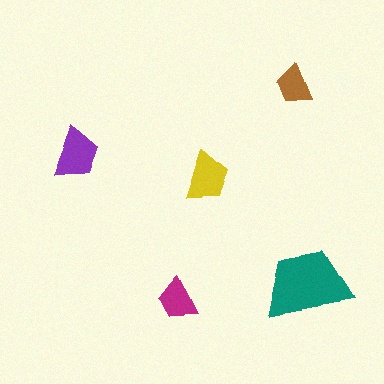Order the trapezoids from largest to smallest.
the teal one, the purple one, the yellow one, the magenta one, the brown one.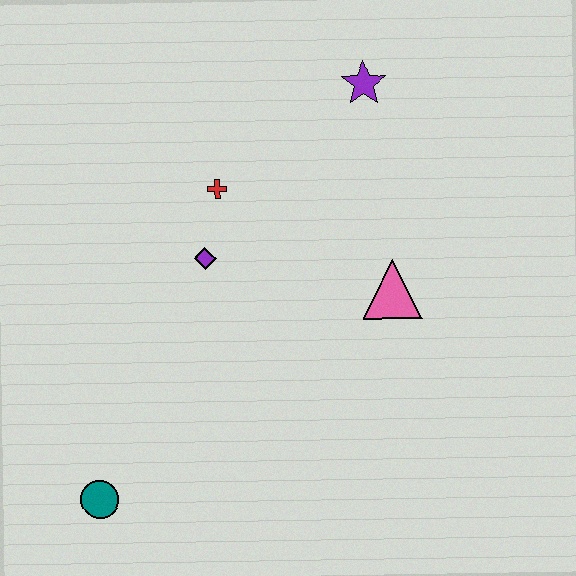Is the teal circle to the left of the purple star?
Yes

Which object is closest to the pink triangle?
The purple diamond is closest to the pink triangle.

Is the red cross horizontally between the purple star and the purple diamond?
Yes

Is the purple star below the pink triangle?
No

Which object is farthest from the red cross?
The teal circle is farthest from the red cross.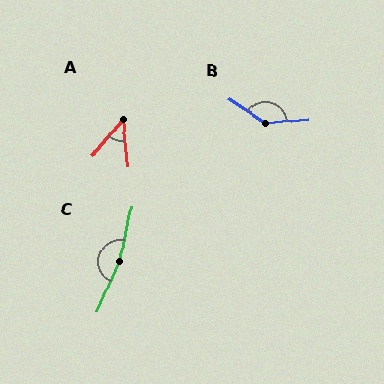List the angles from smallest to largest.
A (46°), B (141°), C (167°).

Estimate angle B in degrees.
Approximately 141 degrees.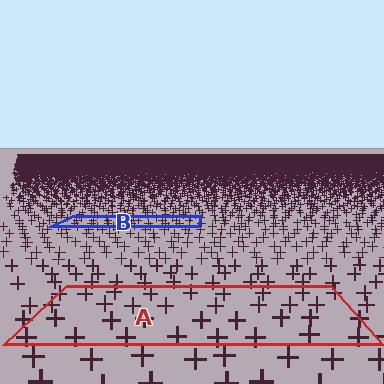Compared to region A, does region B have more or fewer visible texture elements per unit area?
Region B has more texture elements per unit area — they are packed more densely because it is farther away.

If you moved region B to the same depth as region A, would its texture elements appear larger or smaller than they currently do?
They would appear larger. At a closer depth, the same texture elements are projected at a bigger on-screen size.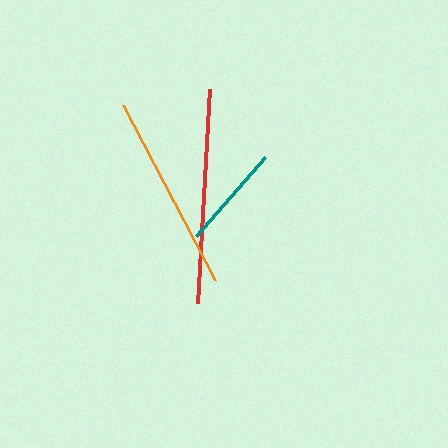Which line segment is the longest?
The red line is the longest at approximately 214 pixels.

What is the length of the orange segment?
The orange segment is approximately 198 pixels long.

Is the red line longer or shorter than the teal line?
The red line is longer than the teal line.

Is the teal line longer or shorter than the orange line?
The orange line is longer than the teal line.